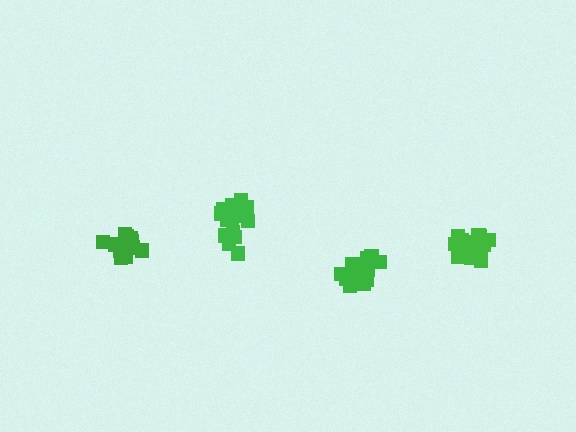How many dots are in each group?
Group 1: 19 dots, Group 2: 15 dots, Group 3: 18 dots, Group 4: 18 dots (70 total).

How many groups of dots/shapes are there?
There are 4 groups.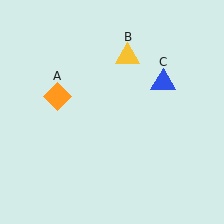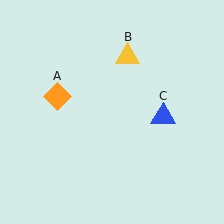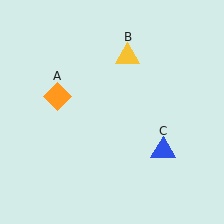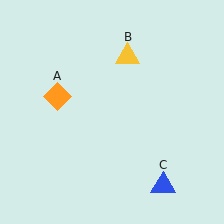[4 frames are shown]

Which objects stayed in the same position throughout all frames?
Orange diamond (object A) and yellow triangle (object B) remained stationary.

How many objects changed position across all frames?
1 object changed position: blue triangle (object C).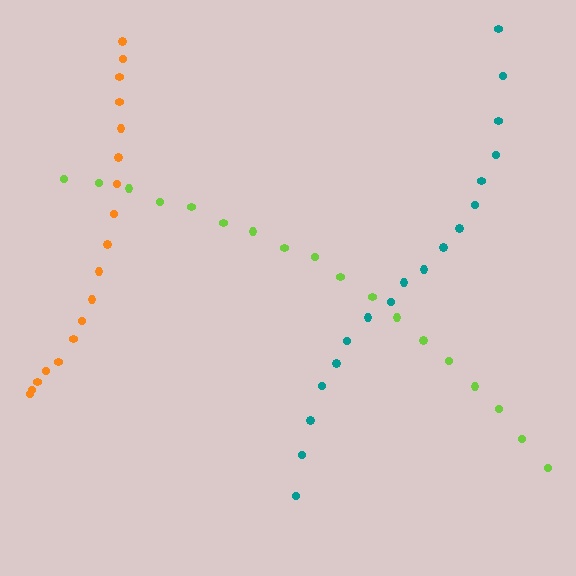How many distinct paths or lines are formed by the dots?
There are 3 distinct paths.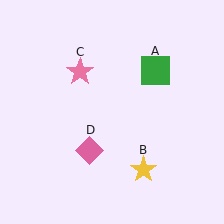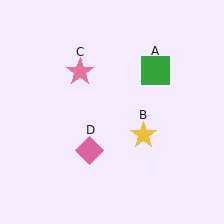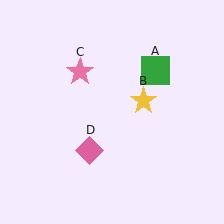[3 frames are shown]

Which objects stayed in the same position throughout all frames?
Green square (object A) and pink star (object C) and pink diamond (object D) remained stationary.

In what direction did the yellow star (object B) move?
The yellow star (object B) moved up.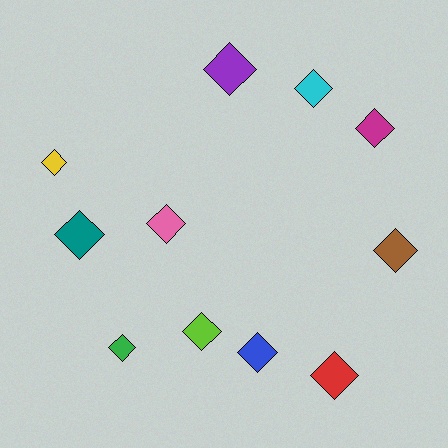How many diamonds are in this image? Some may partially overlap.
There are 11 diamonds.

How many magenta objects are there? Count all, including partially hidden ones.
There is 1 magenta object.